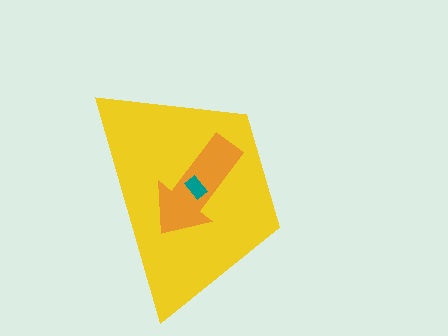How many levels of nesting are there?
3.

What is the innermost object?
The teal rectangle.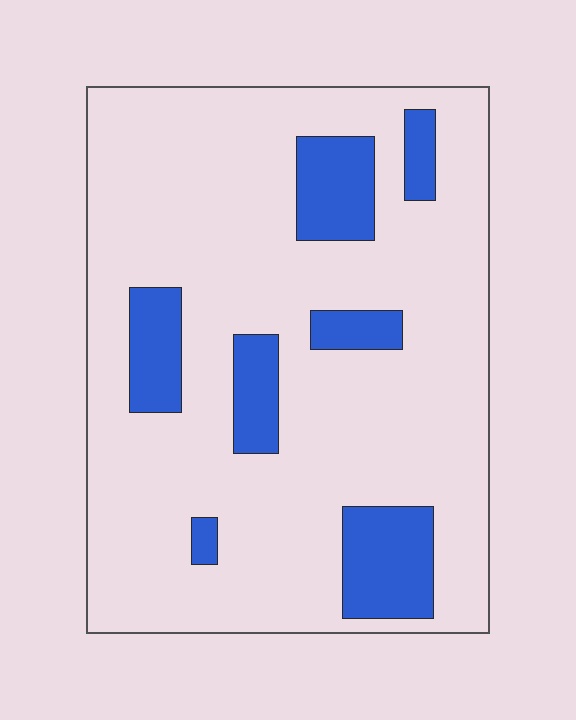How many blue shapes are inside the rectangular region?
7.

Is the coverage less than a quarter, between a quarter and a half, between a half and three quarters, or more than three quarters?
Less than a quarter.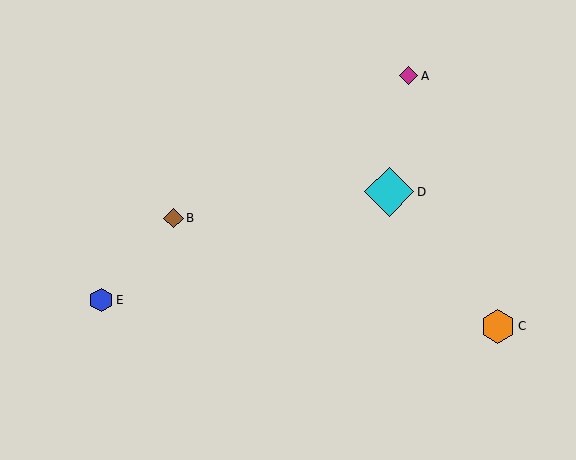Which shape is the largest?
The cyan diamond (labeled D) is the largest.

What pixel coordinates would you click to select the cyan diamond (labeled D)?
Click at (389, 192) to select the cyan diamond D.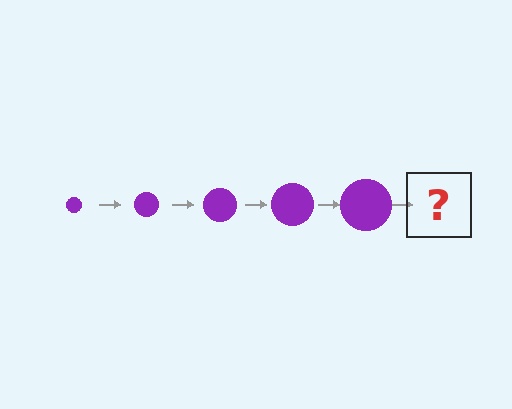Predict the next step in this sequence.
The next step is a purple circle, larger than the previous one.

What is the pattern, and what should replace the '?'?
The pattern is that the circle gets progressively larger each step. The '?' should be a purple circle, larger than the previous one.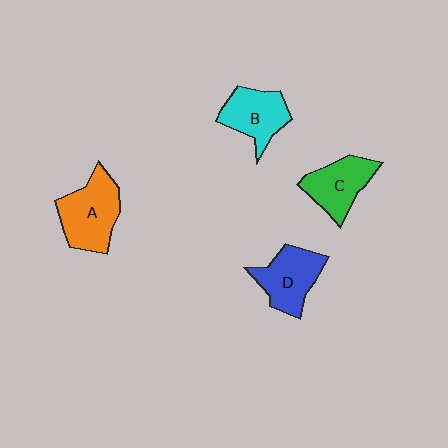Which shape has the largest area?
Shape A (orange).